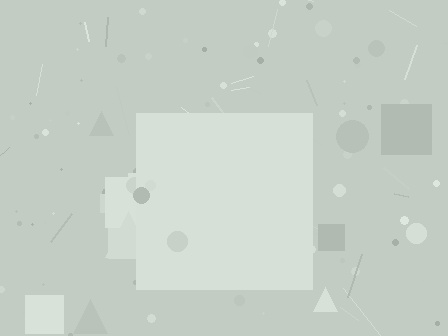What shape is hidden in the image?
A square is hidden in the image.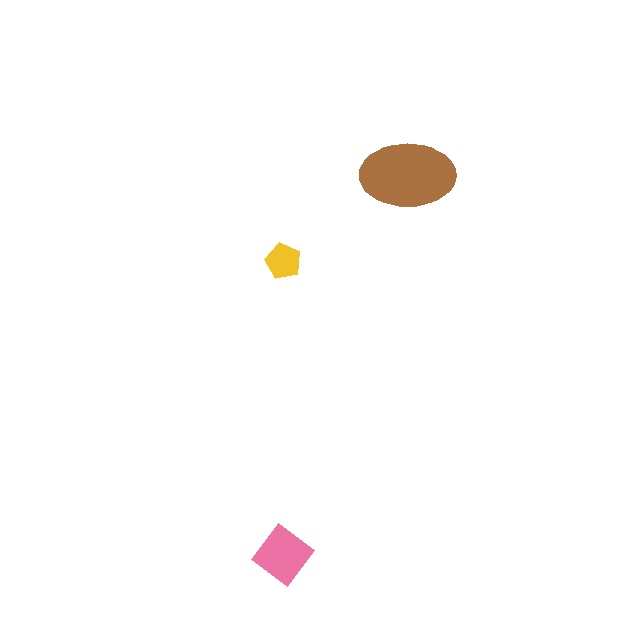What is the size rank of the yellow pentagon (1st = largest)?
3rd.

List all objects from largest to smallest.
The brown ellipse, the pink diamond, the yellow pentagon.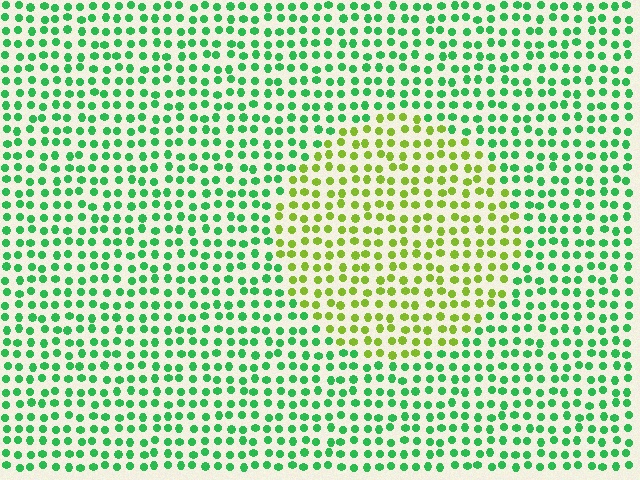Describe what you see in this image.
The image is filled with small green elements in a uniform arrangement. A circle-shaped region is visible where the elements are tinted to a slightly different hue, forming a subtle color boundary.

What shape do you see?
I see a circle.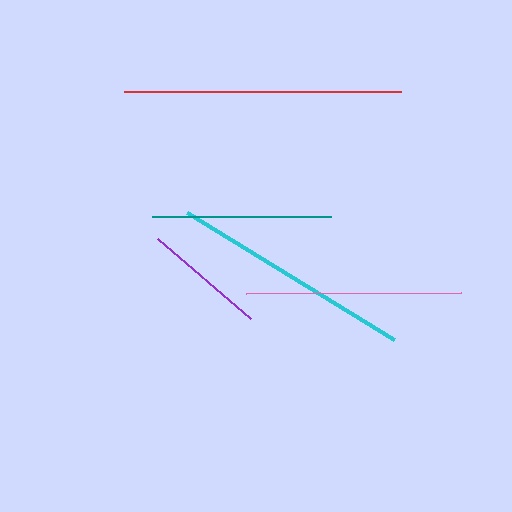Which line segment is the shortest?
The purple line is the shortest at approximately 123 pixels.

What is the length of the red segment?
The red segment is approximately 277 pixels long.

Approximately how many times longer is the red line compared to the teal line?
The red line is approximately 1.5 times the length of the teal line.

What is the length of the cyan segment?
The cyan segment is approximately 242 pixels long.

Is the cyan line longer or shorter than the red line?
The red line is longer than the cyan line.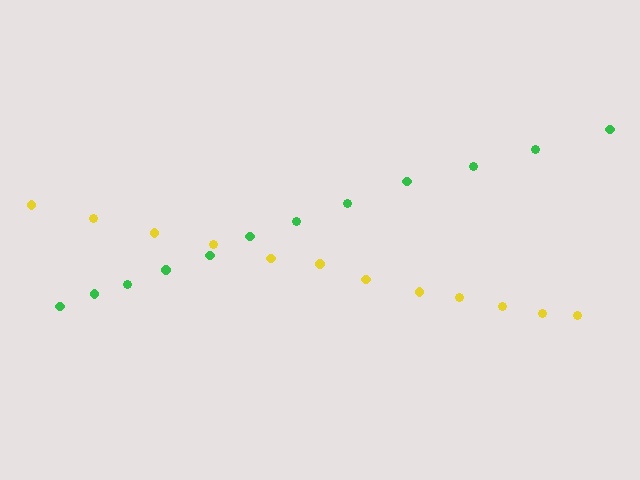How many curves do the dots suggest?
There are 2 distinct paths.